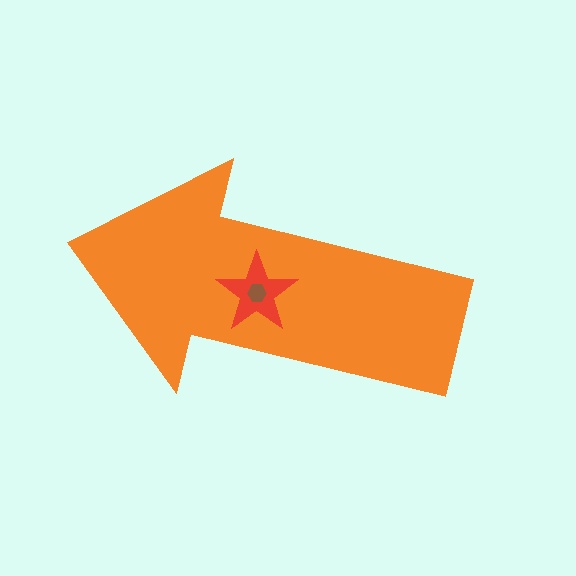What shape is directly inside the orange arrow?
The red star.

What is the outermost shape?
The orange arrow.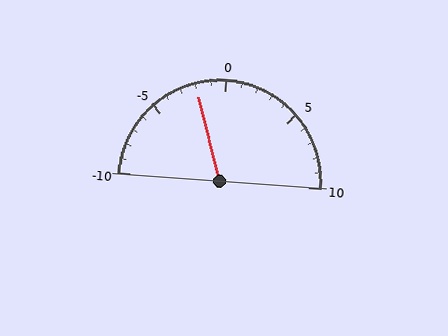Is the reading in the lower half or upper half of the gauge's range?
The reading is in the lower half of the range (-10 to 10).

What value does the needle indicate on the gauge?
The needle indicates approximately -2.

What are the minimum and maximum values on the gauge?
The gauge ranges from -10 to 10.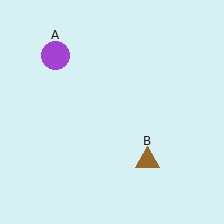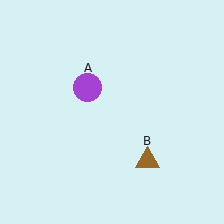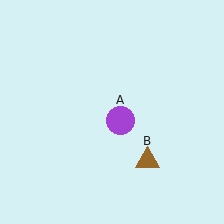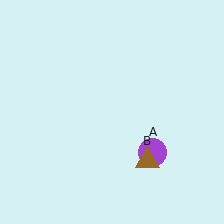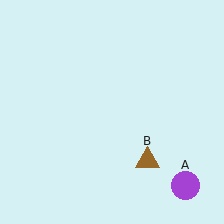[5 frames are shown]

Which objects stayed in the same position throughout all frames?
Brown triangle (object B) remained stationary.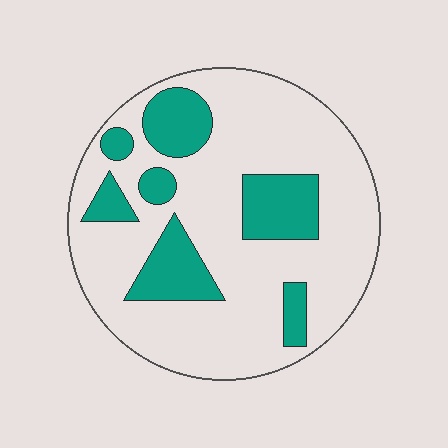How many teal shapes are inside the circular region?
7.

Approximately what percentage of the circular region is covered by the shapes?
Approximately 25%.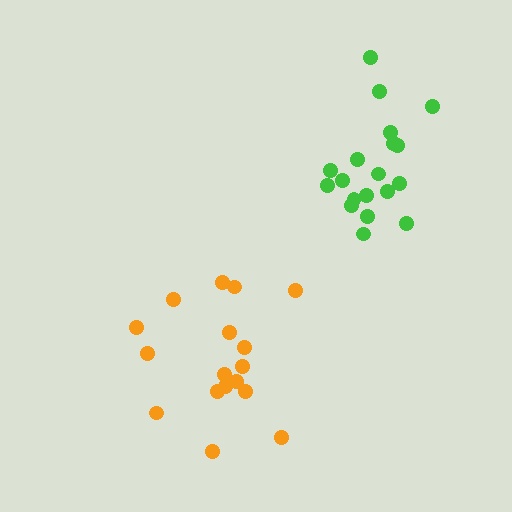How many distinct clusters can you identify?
There are 2 distinct clusters.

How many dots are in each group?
Group 1: 19 dots, Group 2: 17 dots (36 total).